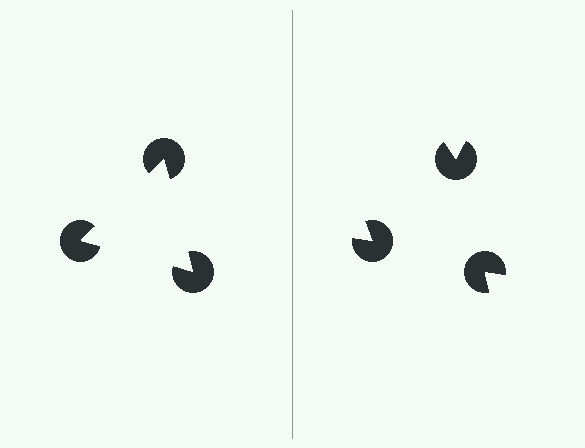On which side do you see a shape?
An illusory triangle appears on the left side. On the right side the wedge cuts are rotated, so no coherent shape forms.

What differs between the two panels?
The pac-man discs are positioned identically on both sides; only the wedge orientations differ. On the left they align to a triangle; on the right they are misaligned.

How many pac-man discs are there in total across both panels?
6 — 3 on each side.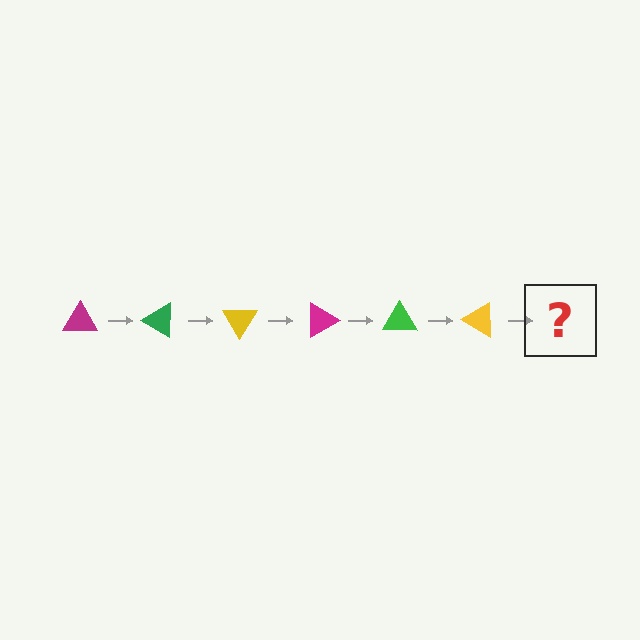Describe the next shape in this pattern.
It should be a magenta triangle, rotated 180 degrees from the start.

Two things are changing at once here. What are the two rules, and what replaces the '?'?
The two rules are that it rotates 30 degrees each step and the color cycles through magenta, green, and yellow. The '?' should be a magenta triangle, rotated 180 degrees from the start.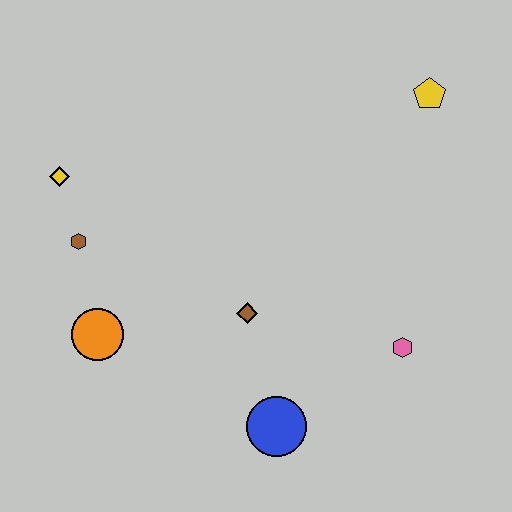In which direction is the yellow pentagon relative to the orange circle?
The yellow pentagon is to the right of the orange circle.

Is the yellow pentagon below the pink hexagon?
No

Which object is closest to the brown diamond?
The blue circle is closest to the brown diamond.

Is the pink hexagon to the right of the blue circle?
Yes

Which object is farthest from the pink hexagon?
The yellow diamond is farthest from the pink hexagon.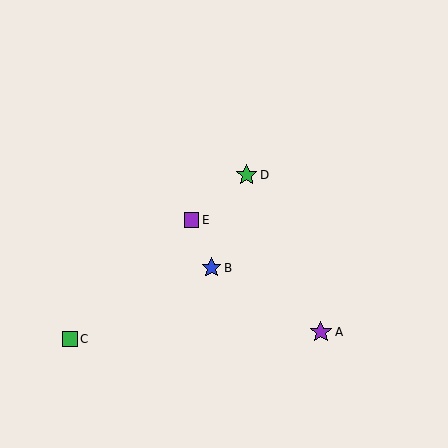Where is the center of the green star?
The center of the green star is at (247, 175).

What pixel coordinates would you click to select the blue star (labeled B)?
Click at (211, 268) to select the blue star B.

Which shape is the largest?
The purple star (labeled A) is the largest.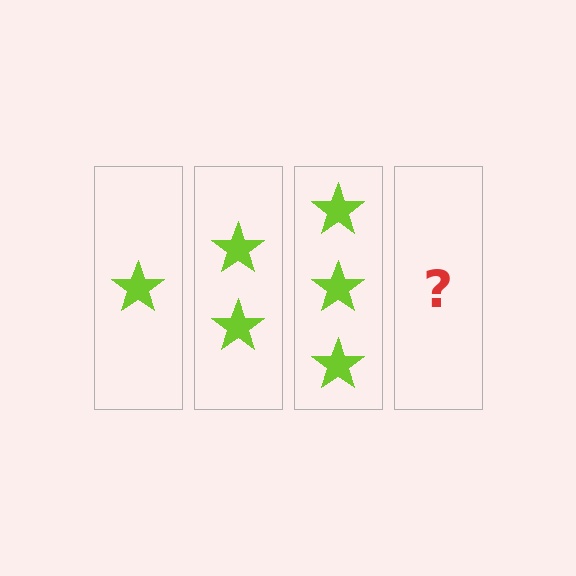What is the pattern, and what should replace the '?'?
The pattern is that each step adds one more star. The '?' should be 4 stars.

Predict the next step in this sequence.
The next step is 4 stars.